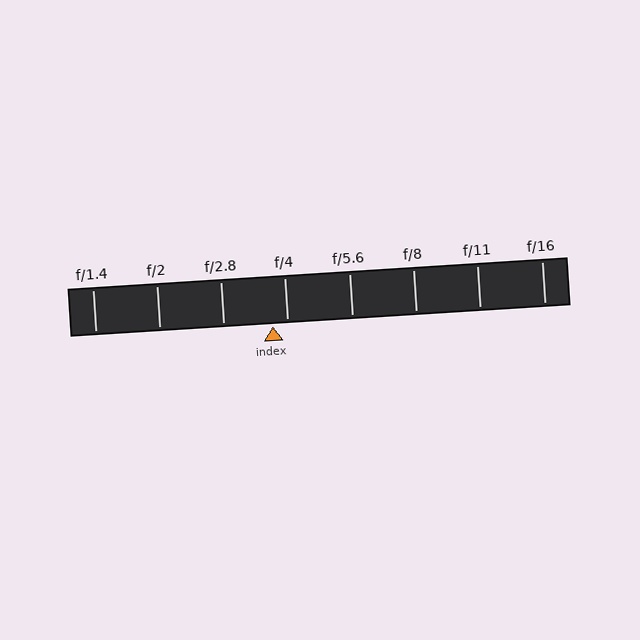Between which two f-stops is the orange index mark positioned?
The index mark is between f/2.8 and f/4.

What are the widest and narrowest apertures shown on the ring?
The widest aperture shown is f/1.4 and the narrowest is f/16.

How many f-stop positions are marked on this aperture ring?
There are 8 f-stop positions marked.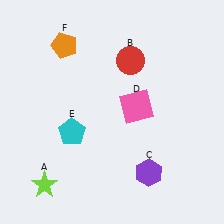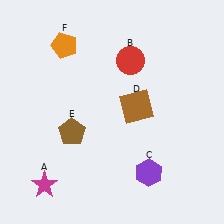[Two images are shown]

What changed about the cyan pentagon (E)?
In Image 1, E is cyan. In Image 2, it changed to brown.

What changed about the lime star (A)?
In Image 1, A is lime. In Image 2, it changed to magenta.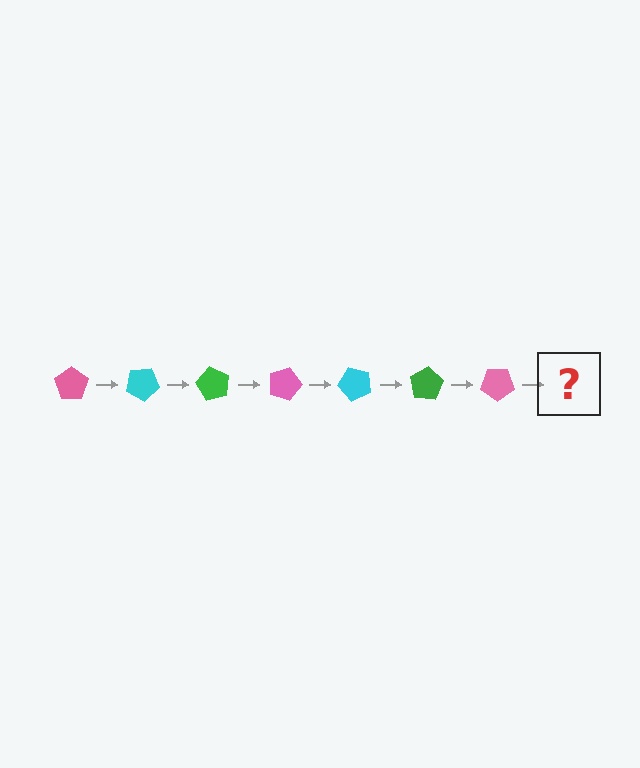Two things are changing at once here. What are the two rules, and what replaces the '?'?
The two rules are that it rotates 30 degrees each step and the color cycles through pink, cyan, and green. The '?' should be a cyan pentagon, rotated 210 degrees from the start.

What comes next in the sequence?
The next element should be a cyan pentagon, rotated 210 degrees from the start.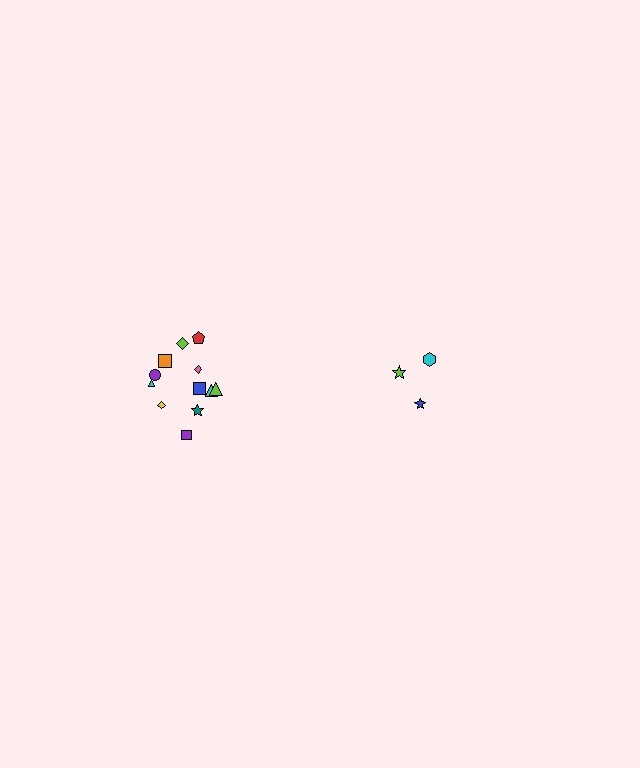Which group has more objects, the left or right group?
The left group.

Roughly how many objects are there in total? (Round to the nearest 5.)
Roughly 15 objects in total.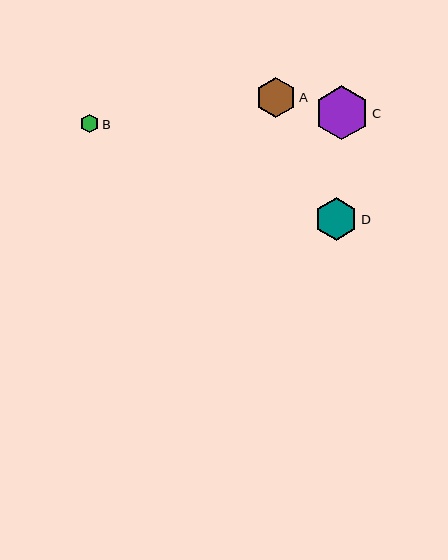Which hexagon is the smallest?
Hexagon B is the smallest with a size of approximately 18 pixels.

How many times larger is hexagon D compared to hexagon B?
Hexagon D is approximately 2.3 times the size of hexagon B.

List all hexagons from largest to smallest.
From largest to smallest: C, D, A, B.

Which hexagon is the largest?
Hexagon C is the largest with a size of approximately 54 pixels.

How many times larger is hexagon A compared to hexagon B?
Hexagon A is approximately 2.2 times the size of hexagon B.